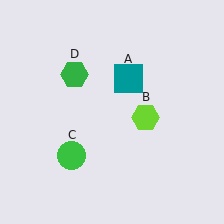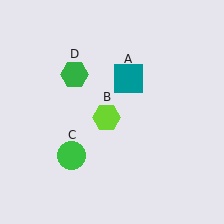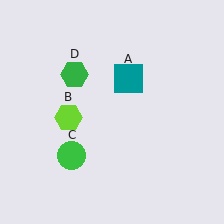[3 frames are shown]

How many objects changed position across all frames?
1 object changed position: lime hexagon (object B).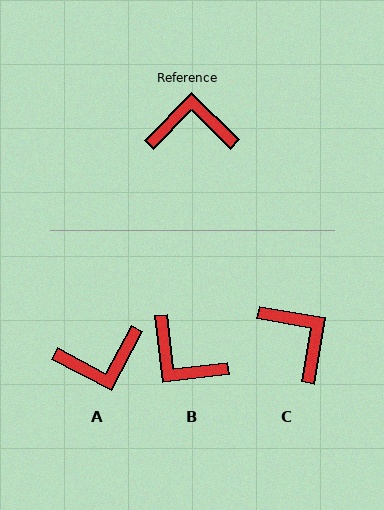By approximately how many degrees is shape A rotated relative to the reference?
Approximately 163 degrees clockwise.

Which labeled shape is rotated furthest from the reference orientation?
A, about 163 degrees away.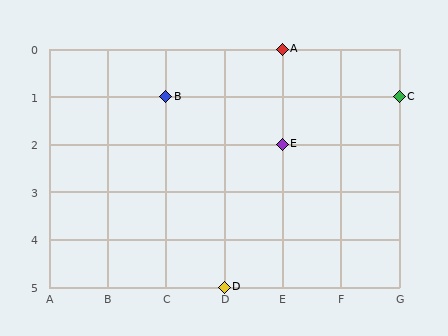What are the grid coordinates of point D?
Point D is at grid coordinates (D, 5).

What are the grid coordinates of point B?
Point B is at grid coordinates (C, 1).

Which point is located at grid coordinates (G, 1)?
Point C is at (G, 1).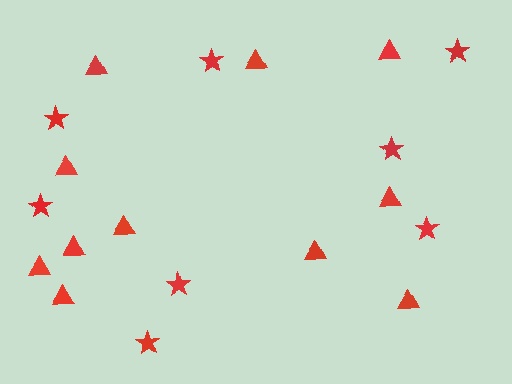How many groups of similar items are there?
There are 2 groups: one group of stars (8) and one group of triangles (11).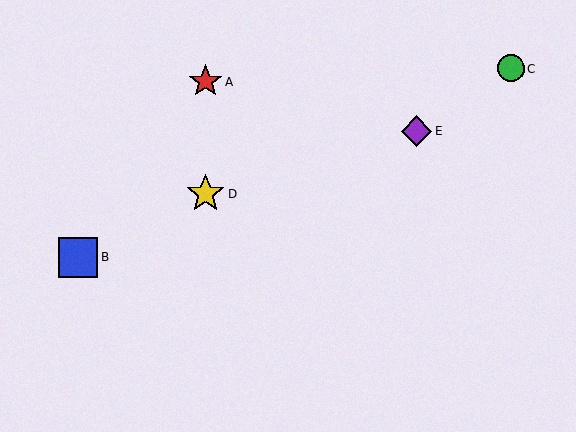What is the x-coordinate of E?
Object E is at x≈417.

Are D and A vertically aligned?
Yes, both are at x≈206.